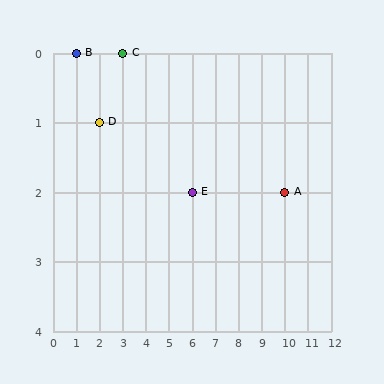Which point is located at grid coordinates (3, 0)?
Point C is at (3, 0).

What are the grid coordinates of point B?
Point B is at grid coordinates (1, 0).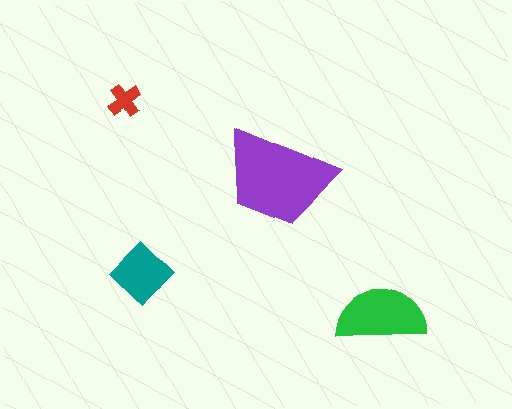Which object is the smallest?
The red cross.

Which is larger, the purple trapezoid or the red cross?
The purple trapezoid.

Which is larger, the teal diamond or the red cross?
The teal diamond.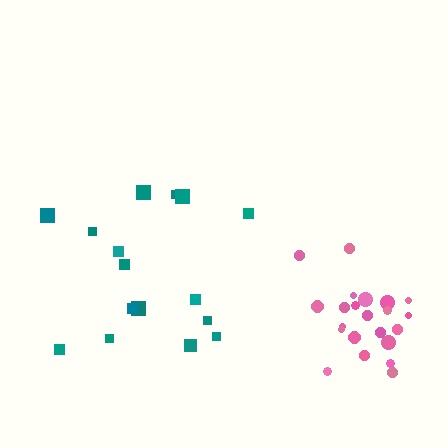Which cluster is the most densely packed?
Pink.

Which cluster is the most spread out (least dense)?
Teal.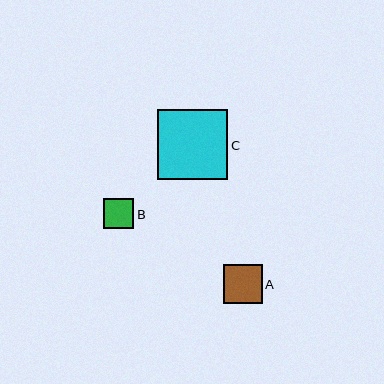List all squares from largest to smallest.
From largest to smallest: C, A, B.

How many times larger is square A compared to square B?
Square A is approximately 1.3 times the size of square B.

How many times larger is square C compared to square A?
Square C is approximately 1.8 times the size of square A.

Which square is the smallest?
Square B is the smallest with a size of approximately 30 pixels.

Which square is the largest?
Square C is the largest with a size of approximately 70 pixels.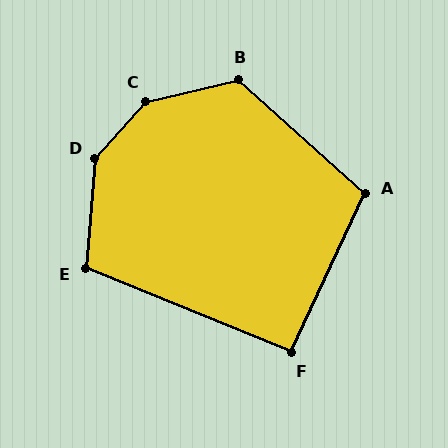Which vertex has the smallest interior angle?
F, at approximately 93 degrees.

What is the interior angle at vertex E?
Approximately 108 degrees (obtuse).